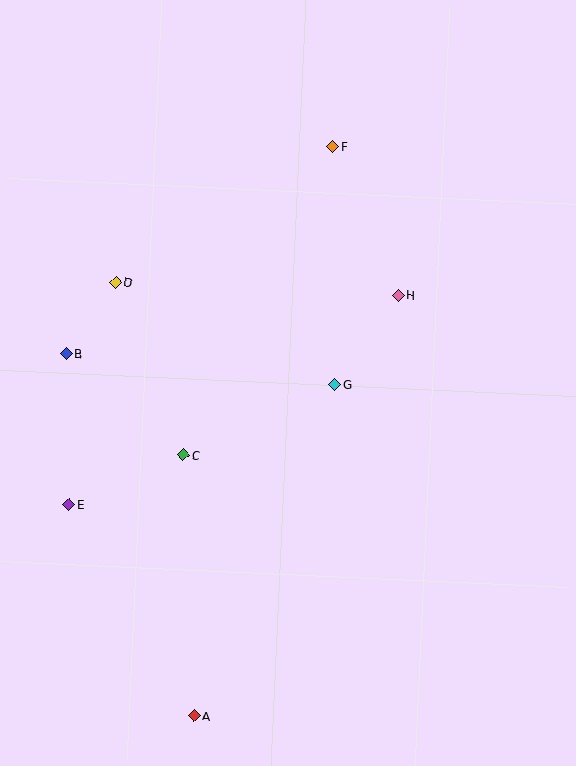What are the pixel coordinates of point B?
Point B is at (66, 354).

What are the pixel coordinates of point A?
Point A is at (194, 716).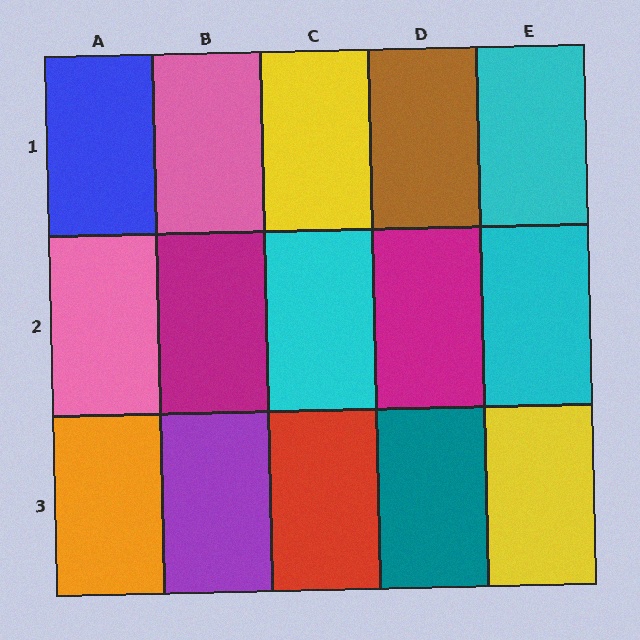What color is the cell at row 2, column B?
Magenta.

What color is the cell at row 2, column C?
Cyan.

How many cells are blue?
1 cell is blue.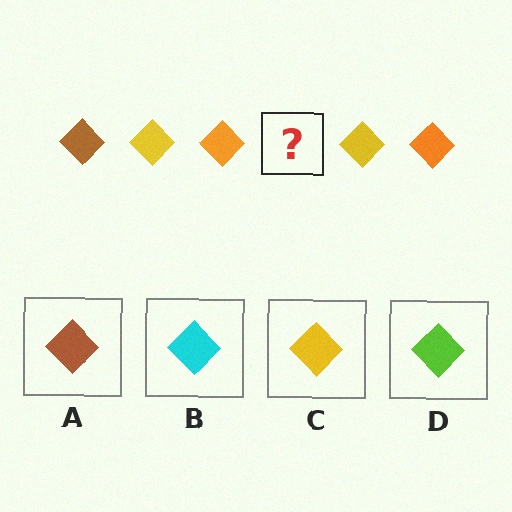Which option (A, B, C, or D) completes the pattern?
A.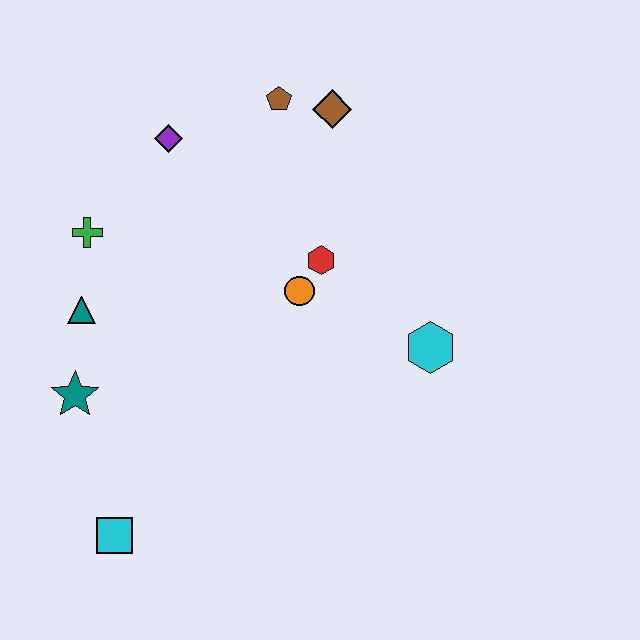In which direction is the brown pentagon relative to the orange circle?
The brown pentagon is above the orange circle.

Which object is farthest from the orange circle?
The cyan square is farthest from the orange circle.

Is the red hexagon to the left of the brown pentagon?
No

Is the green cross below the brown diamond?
Yes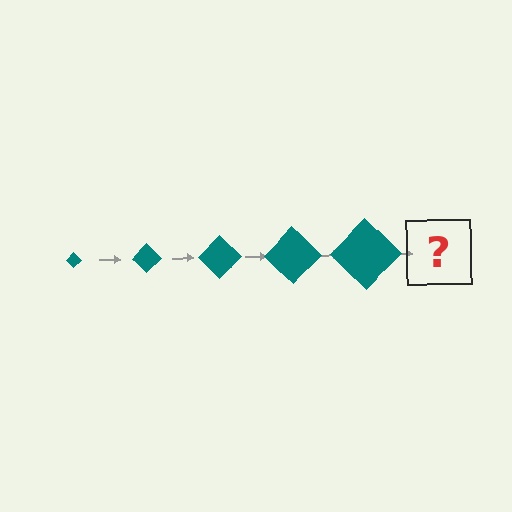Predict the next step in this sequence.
The next step is a teal diamond, larger than the previous one.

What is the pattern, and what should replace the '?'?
The pattern is that the diamond gets progressively larger each step. The '?' should be a teal diamond, larger than the previous one.